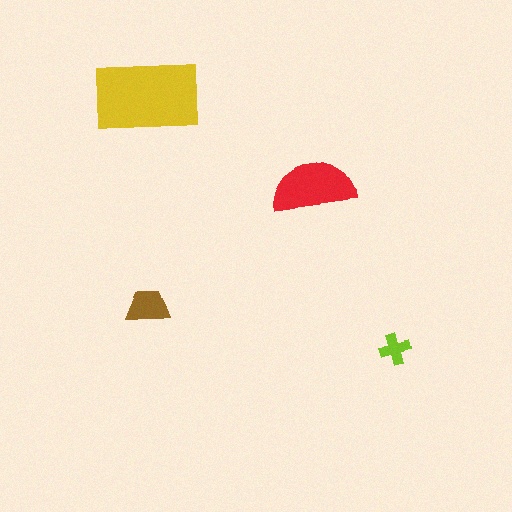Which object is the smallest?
The lime cross.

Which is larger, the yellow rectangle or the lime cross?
The yellow rectangle.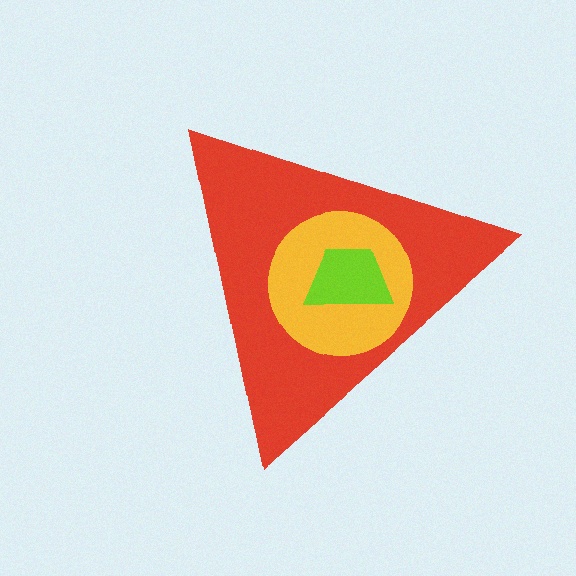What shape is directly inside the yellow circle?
The lime trapezoid.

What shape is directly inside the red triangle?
The yellow circle.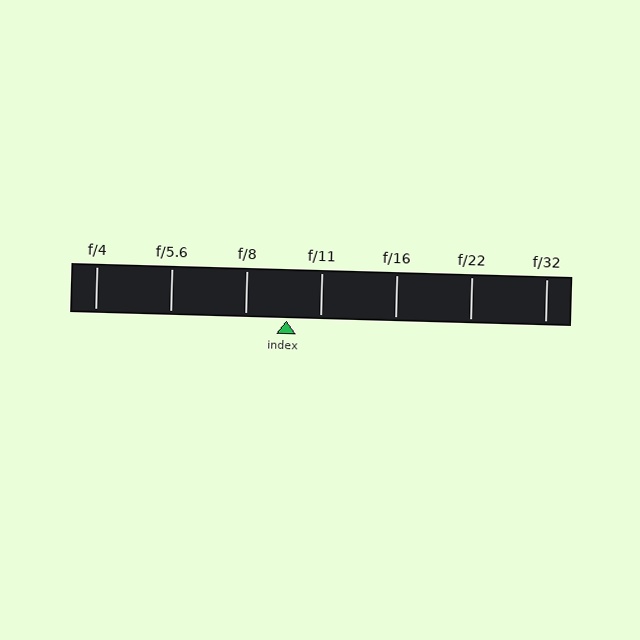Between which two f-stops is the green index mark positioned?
The index mark is between f/8 and f/11.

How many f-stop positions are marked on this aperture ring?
There are 7 f-stop positions marked.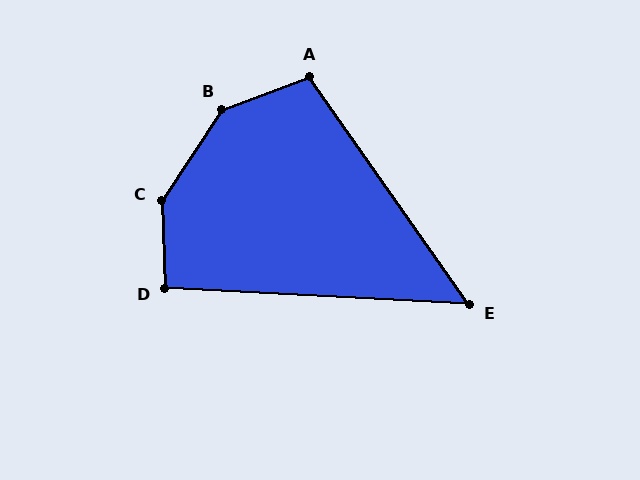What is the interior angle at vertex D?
Approximately 95 degrees (approximately right).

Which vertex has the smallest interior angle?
E, at approximately 52 degrees.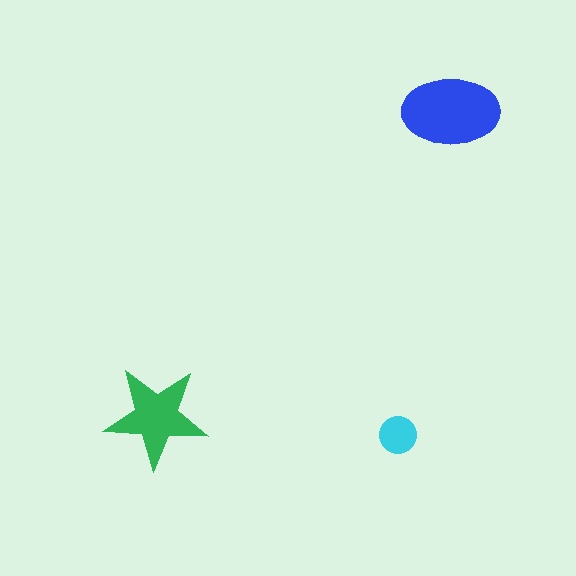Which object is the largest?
The blue ellipse.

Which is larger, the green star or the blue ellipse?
The blue ellipse.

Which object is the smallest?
The cyan circle.